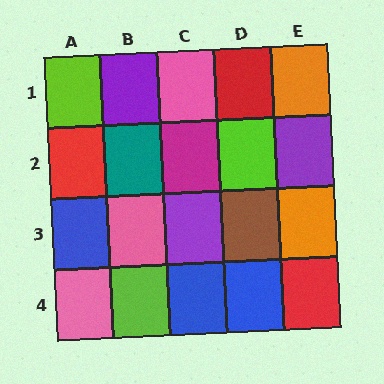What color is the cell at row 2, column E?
Purple.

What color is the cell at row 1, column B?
Purple.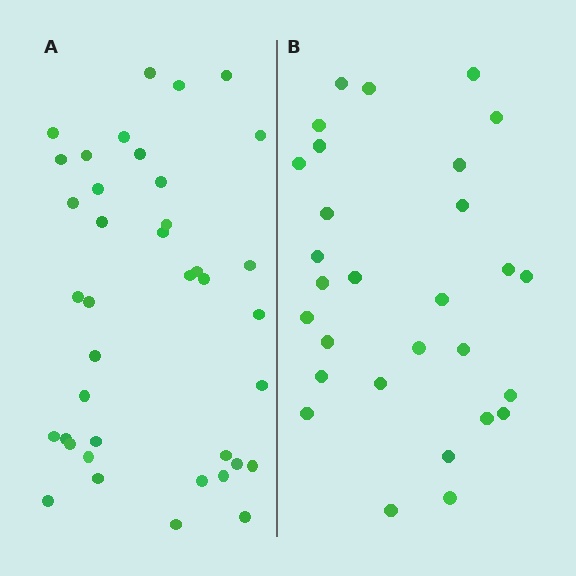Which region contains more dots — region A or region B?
Region A (the left region) has more dots.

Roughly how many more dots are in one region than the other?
Region A has roughly 10 or so more dots than region B.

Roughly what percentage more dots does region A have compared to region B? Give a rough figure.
About 35% more.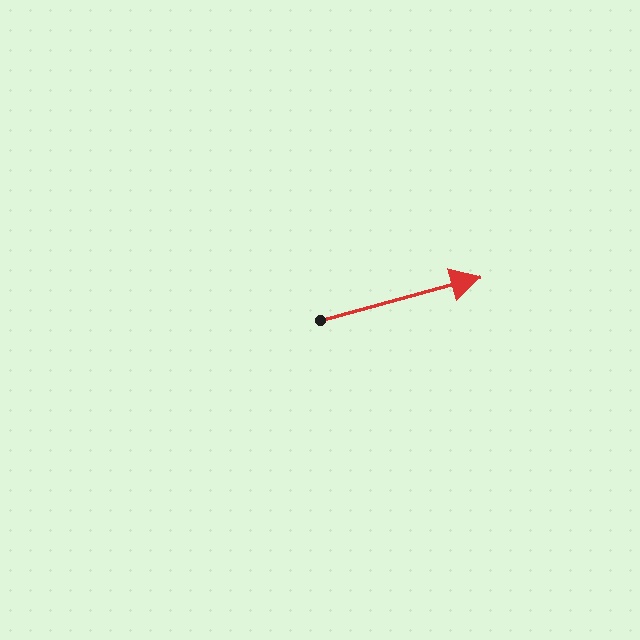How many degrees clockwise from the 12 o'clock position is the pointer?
Approximately 75 degrees.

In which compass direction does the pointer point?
East.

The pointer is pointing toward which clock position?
Roughly 2 o'clock.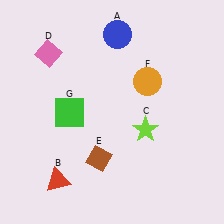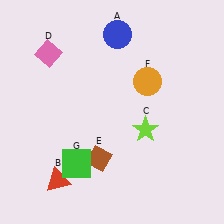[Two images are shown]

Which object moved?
The green square (G) moved down.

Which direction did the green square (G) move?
The green square (G) moved down.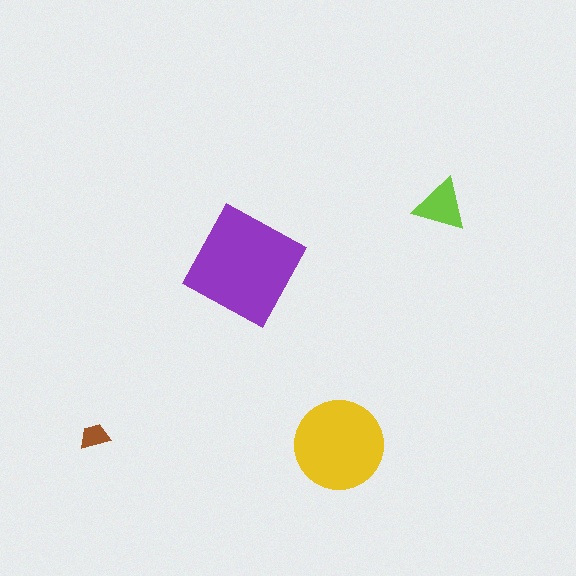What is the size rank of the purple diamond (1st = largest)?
1st.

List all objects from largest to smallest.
The purple diamond, the yellow circle, the lime triangle, the brown trapezoid.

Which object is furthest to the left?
The brown trapezoid is leftmost.